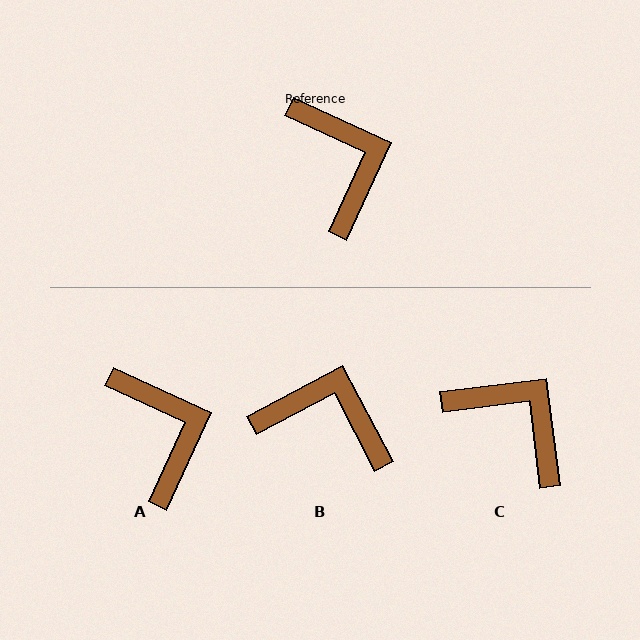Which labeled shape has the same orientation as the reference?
A.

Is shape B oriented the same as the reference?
No, it is off by about 52 degrees.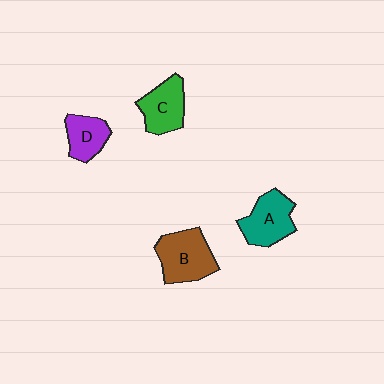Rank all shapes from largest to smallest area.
From largest to smallest: B (brown), A (teal), C (green), D (purple).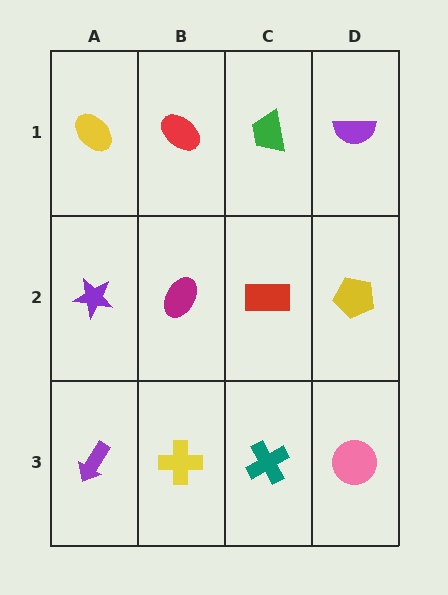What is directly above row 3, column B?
A magenta ellipse.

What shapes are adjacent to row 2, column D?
A purple semicircle (row 1, column D), a pink circle (row 3, column D), a red rectangle (row 2, column C).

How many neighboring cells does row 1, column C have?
3.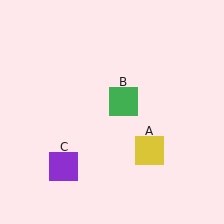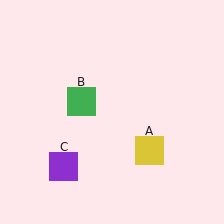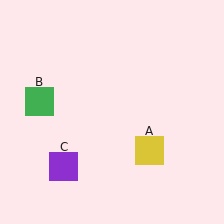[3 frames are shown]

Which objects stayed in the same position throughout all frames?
Yellow square (object A) and purple square (object C) remained stationary.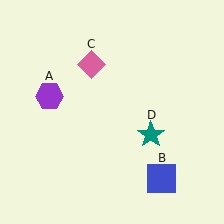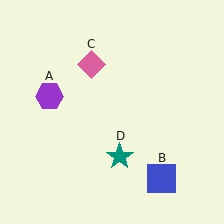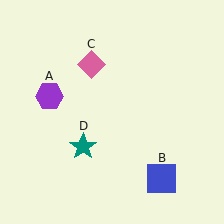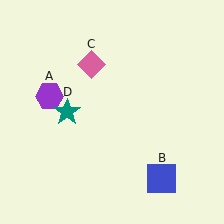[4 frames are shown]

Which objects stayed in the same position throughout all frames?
Purple hexagon (object A) and blue square (object B) and pink diamond (object C) remained stationary.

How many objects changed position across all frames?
1 object changed position: teal star (object D).